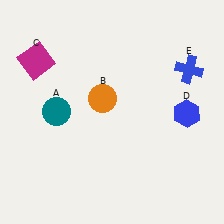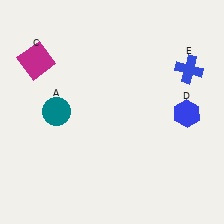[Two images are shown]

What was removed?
The orange circle (B) was removed in Image 2.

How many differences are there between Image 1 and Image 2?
There is 1 difference between the two images.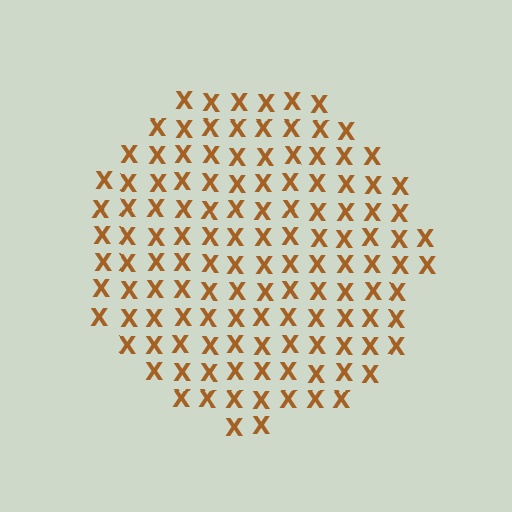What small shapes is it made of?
It is made of small letter X's.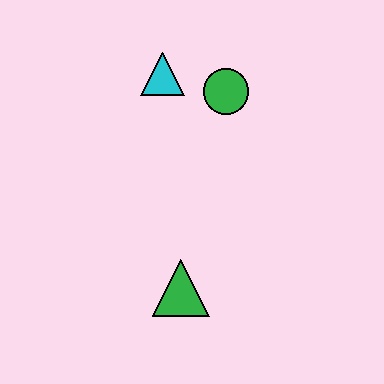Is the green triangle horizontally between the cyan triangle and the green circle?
Yes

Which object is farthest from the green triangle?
The cyan triangle is farthest from the green triangle.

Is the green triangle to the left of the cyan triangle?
No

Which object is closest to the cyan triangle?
The green circle is closest to the cyan triangle.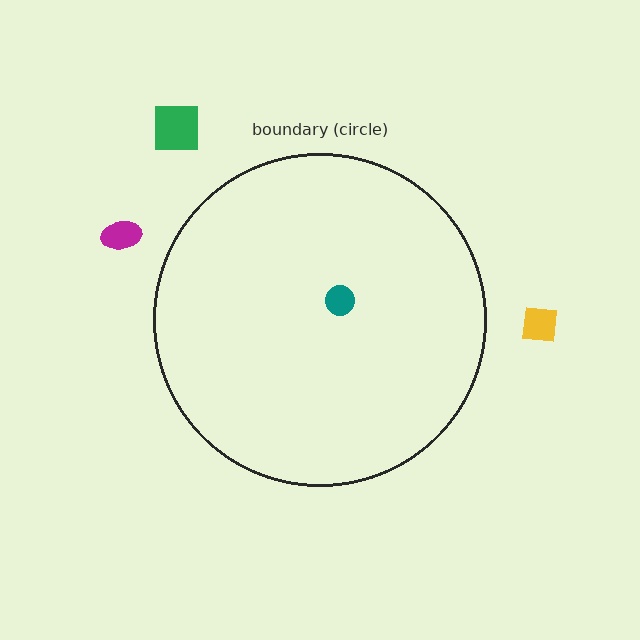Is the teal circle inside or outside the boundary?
Inside.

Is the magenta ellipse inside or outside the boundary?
Outside.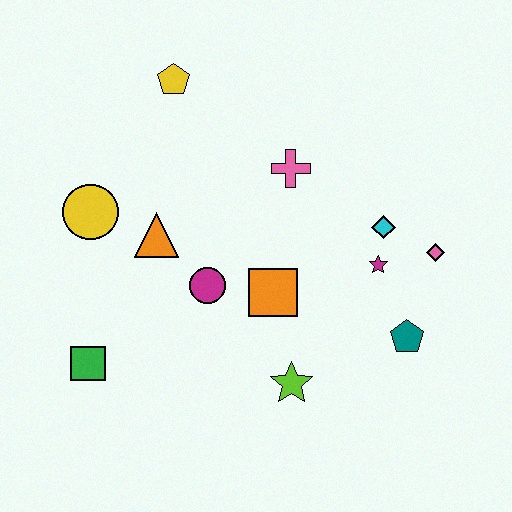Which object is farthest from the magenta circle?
The pink diamond is farthest from the magenta circle.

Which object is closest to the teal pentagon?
The magenta star is closest to the teal pentagon.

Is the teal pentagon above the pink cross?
No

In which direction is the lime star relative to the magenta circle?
The lime star is below the magenta circle.